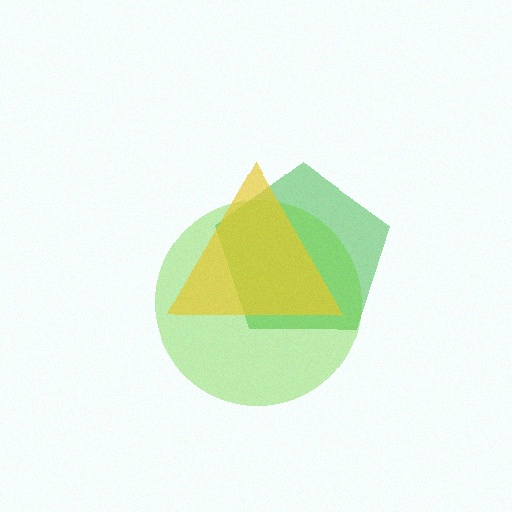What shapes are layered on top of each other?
The layered shapes are: a green pentagon, a lime circle, a yellow triangle.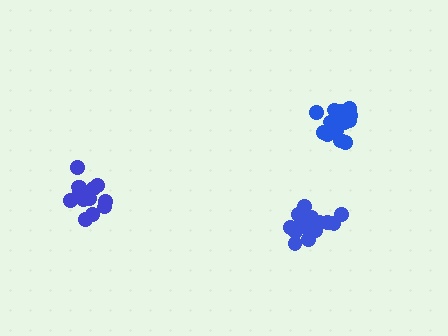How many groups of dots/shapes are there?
There are 3 groups.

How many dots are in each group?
Group 1: 17 dots, Group 2: 16 dots, Group 3: 17 dots (50 total).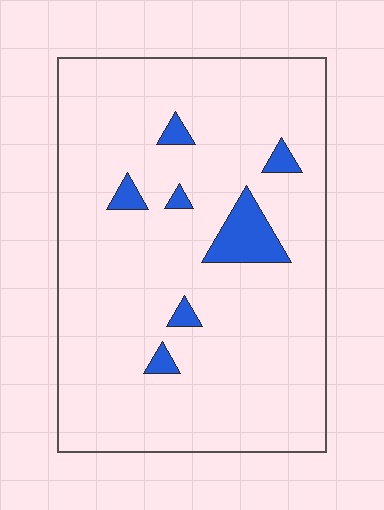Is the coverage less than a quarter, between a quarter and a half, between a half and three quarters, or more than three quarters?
Less than a quarter.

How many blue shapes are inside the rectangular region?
7.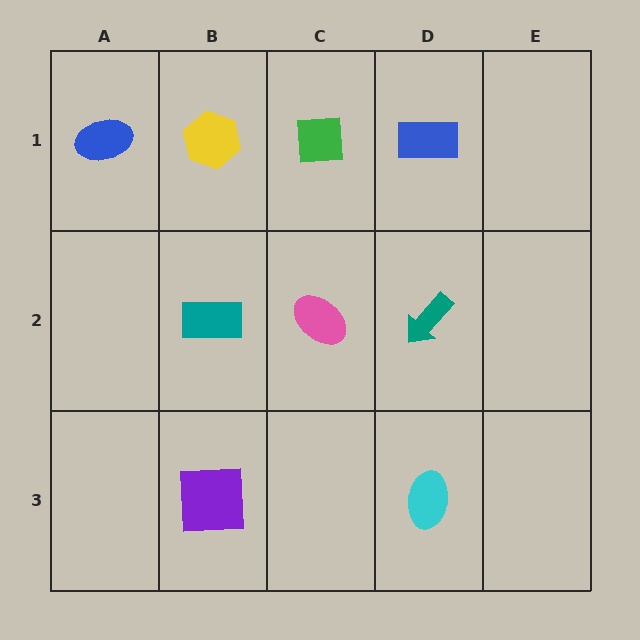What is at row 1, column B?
A yellow hexagon.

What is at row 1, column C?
A green square.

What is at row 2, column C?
A pink ellipse.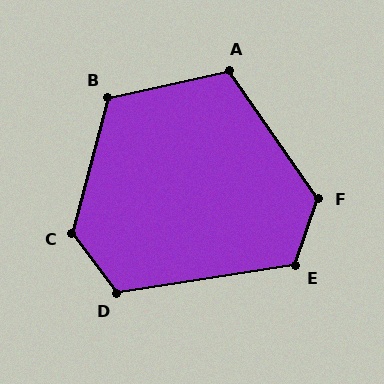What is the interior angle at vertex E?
Approximately 118 degrees (obtuse).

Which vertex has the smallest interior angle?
A, at approximately 113 degrees.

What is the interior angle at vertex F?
Approximately 126 degrees (obtuse).